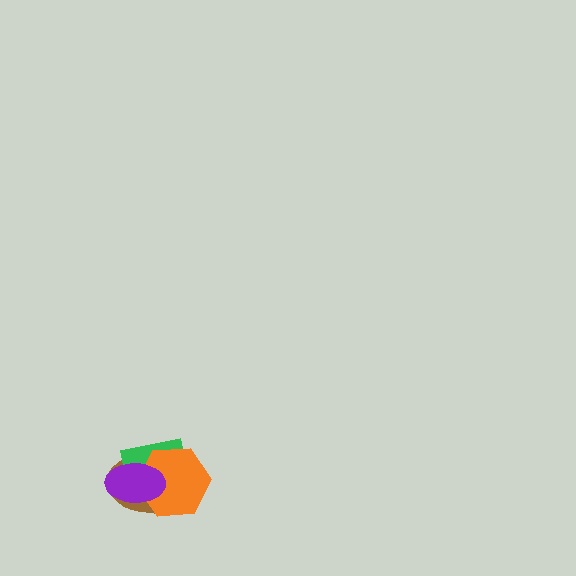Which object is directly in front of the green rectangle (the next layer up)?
The orange hexagon is directly in front of the green rectangle.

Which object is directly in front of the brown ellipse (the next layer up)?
The green rectangle is directly in front of the brown ellipse.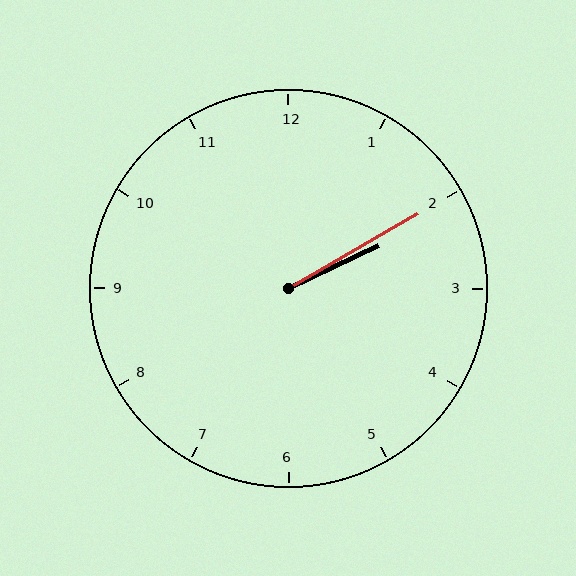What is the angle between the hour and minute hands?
Approximately 5 degrees.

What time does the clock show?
2:10.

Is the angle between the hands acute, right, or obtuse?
It is acute.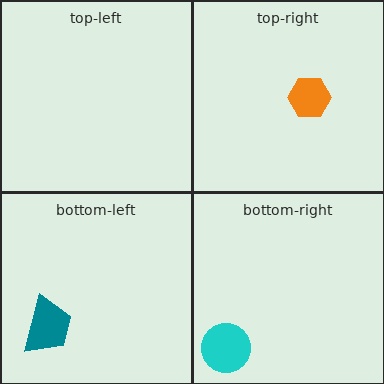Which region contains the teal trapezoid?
The bottom-left region.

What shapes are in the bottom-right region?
The cyan circle.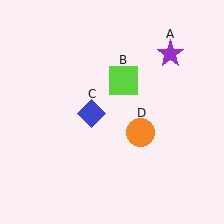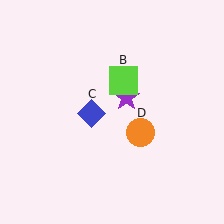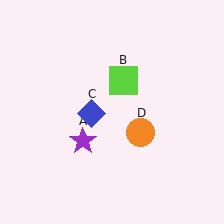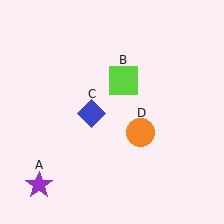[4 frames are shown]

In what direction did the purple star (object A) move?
The purple star (object A) moved down and to the left.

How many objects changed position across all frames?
1 object changed position: purple star (object A).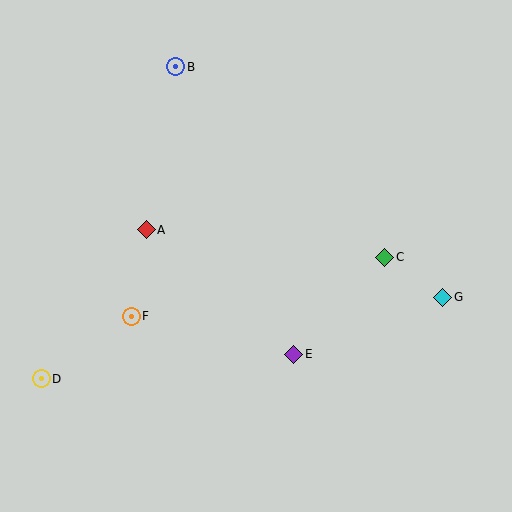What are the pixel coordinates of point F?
Point F is at (131, 316).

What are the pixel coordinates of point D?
Point D is at (41, 379).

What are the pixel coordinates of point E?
Point E is at (294, 354).